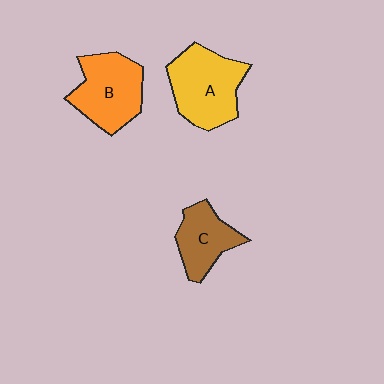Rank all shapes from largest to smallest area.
From largest to smallest: A (yellow), B (orange), C (brown).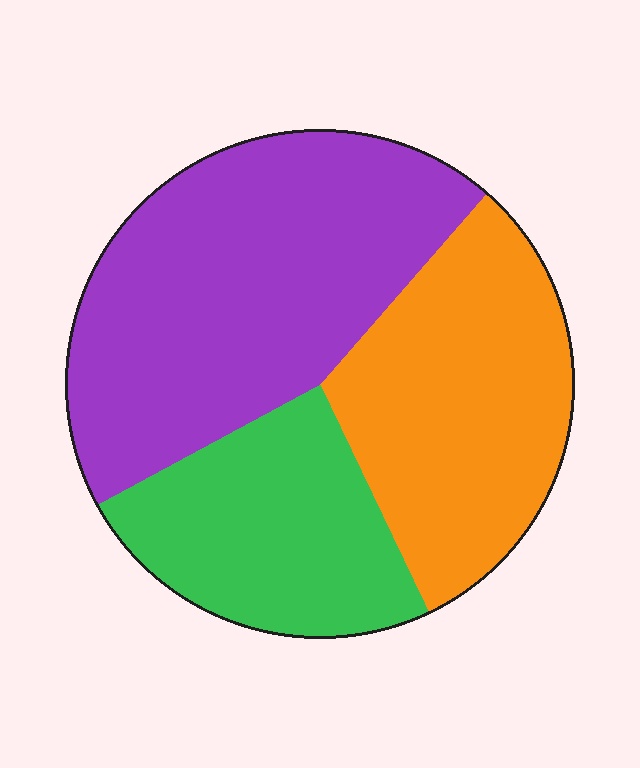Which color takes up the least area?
Green, at roughly 25%.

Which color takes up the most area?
Purple, at roughly 45%.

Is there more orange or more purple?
Purple.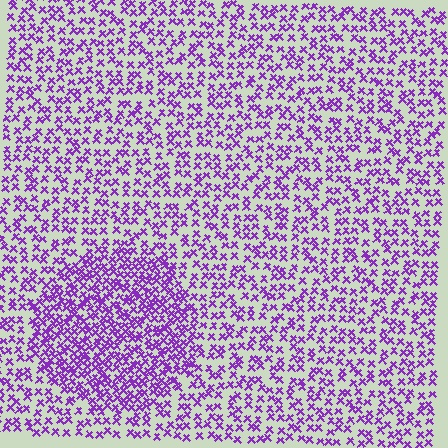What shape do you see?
I see a circle.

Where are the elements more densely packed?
The elements are more densely packed inside the circle boundary.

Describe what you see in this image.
The image contains small purple elements arranged at two different densities. A circle-shaped region is visible where the elements are more densely packed than the surrounding area.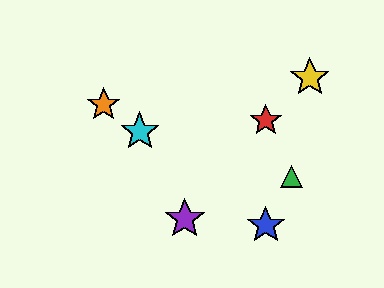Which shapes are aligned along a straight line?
The blue star, the orange star, the cyan star are aligned along a straight line.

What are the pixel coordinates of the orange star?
The orange star is at (104, 105).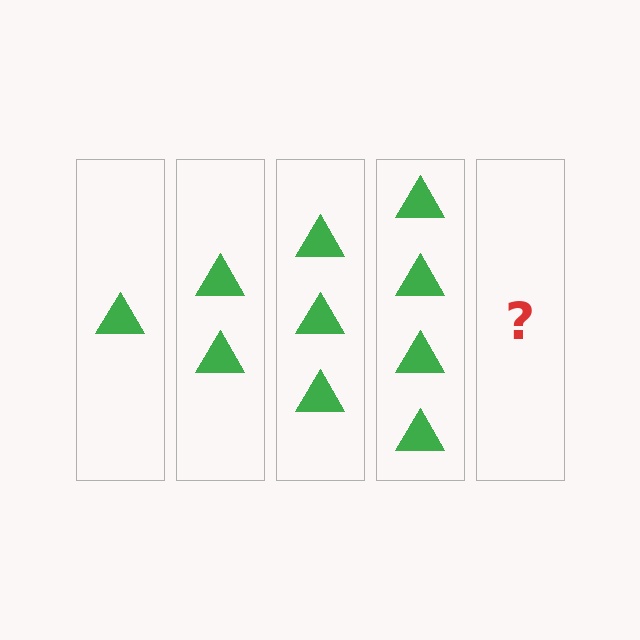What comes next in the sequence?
The next element should be 5 triangles.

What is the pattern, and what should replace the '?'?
The pattern is that each step adds one more triangle. The '?' should be 5 triangles.